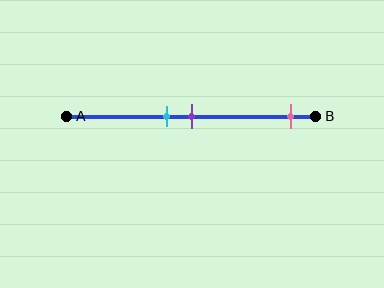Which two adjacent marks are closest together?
The cyan and purple marks are the closest adjacent pair.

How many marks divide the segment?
There are 3 marks dividing the segment.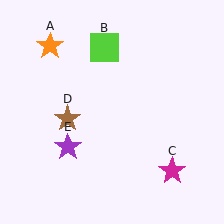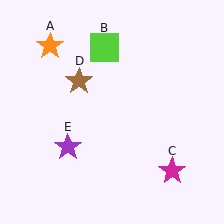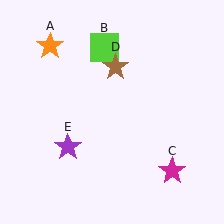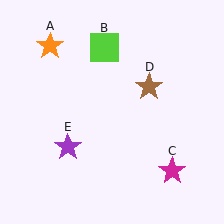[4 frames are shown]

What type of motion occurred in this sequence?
The brown star (object D) rotated clockwise around the center of the scene.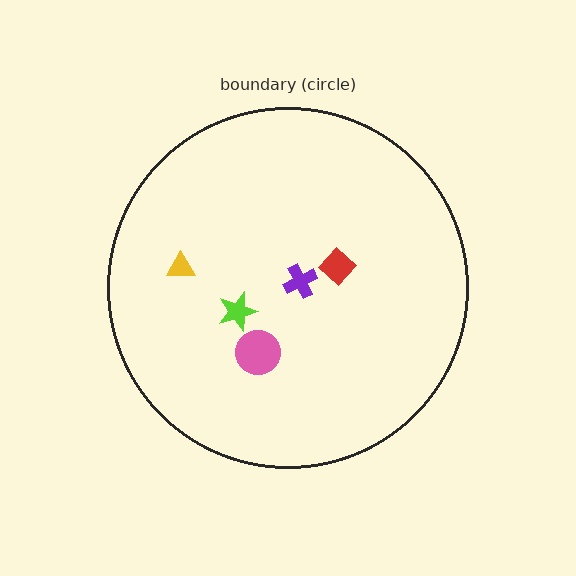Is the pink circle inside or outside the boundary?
Inside.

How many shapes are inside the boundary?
5 inside, 0 outside.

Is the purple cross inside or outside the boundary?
Inside.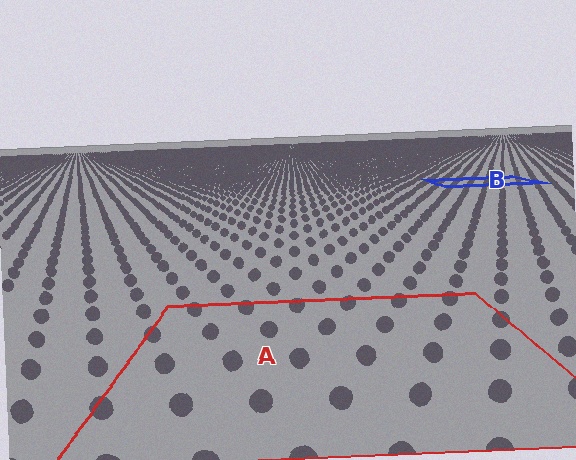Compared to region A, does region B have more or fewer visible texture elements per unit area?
Region B has more texture elements per unit area — they are packed more densely because it is farther away.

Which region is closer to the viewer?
Region A is closer. The texture elements there are larger and more spread out.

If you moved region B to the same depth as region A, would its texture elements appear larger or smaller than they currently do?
They would appear larger. At a closer depth, the same texture elements are projected at a bigger on-screen size.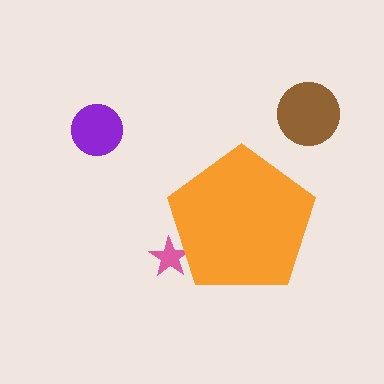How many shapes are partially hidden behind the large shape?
1 shape is partially hidden.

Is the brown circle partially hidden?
No, the brown circle is fully visible.